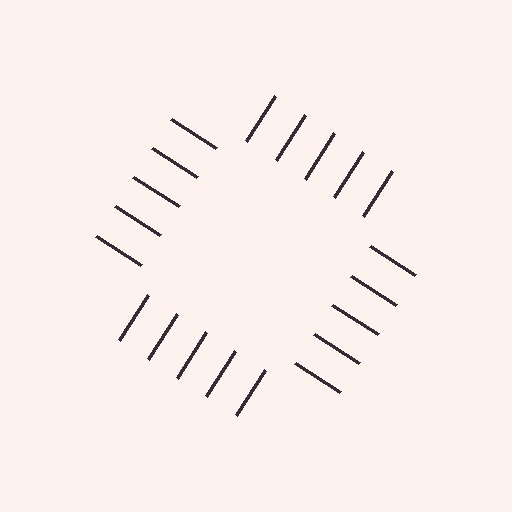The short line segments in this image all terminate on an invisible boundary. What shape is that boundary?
An illusory square — the line segments terminate on its edges but no continuous stroke is drawn.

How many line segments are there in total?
20 — 5 along each of the 4 edges.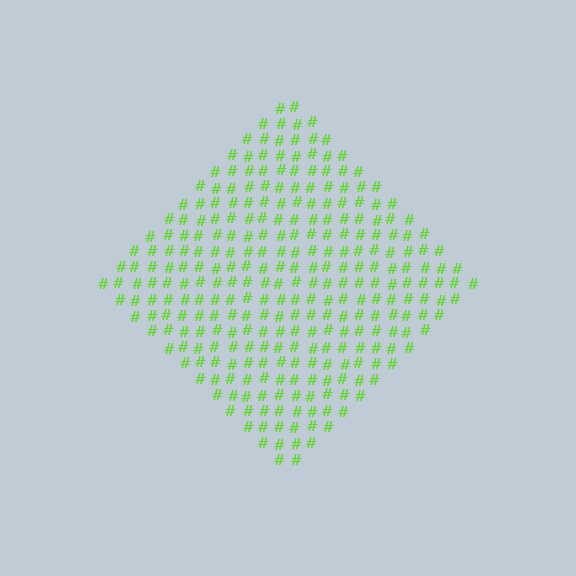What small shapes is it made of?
It is made of small hash symbols.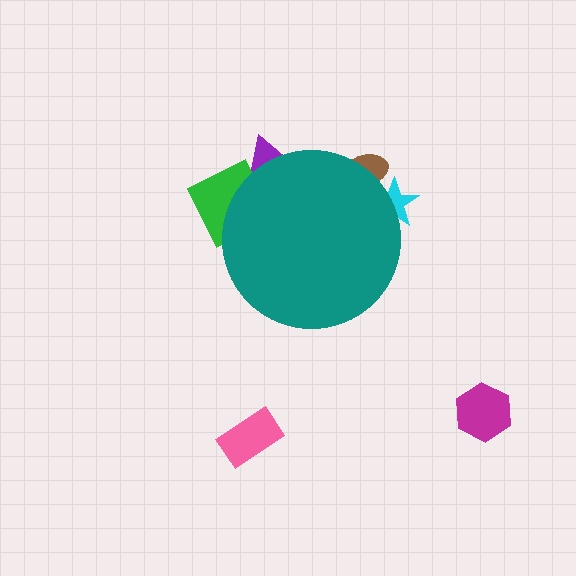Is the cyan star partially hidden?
Yes, the cyan star is partially hidden behind the teal circle.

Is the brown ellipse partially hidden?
Yes, the brown ellipse is partially hidden behind the teal circle.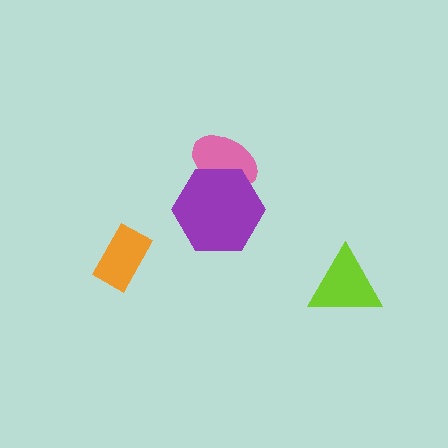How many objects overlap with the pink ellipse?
1 object overlaps with the pink ellipse.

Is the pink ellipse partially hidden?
Yes, it is partially covered by another shape.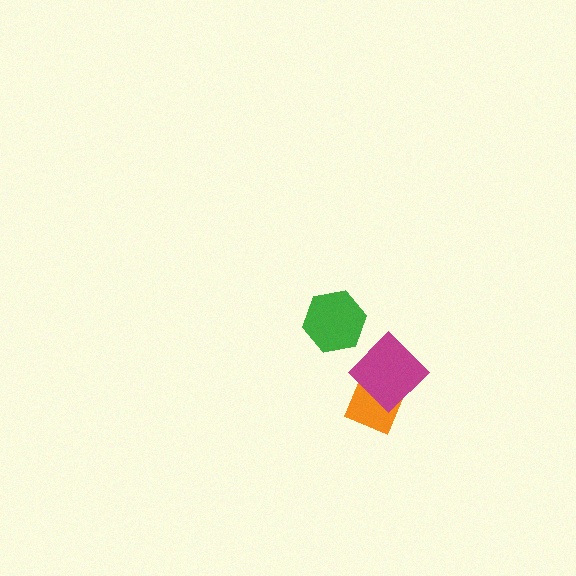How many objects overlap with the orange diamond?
1 object overlaps with the orange diamond.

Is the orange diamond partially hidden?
Yes, it is partially covered by another shape.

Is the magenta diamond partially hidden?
No, no other shape covers it.